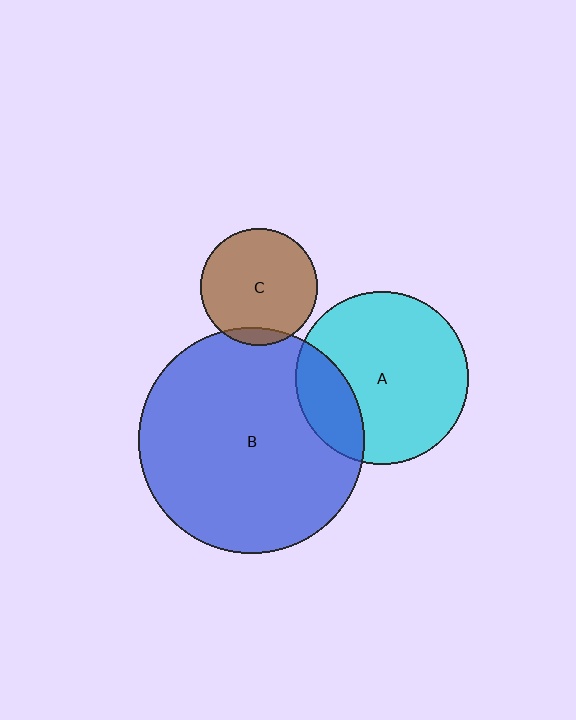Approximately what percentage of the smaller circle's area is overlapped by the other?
Approximately 10%.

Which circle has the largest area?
Circle B (blue).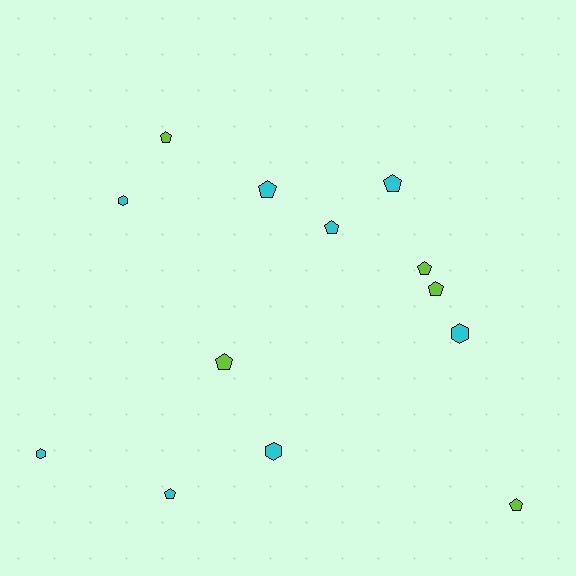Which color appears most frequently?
Cyan, with 8 objects.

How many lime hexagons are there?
There are no lime hexagons.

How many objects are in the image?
There are 13 objects.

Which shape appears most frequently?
Pentagon, with 9 objects.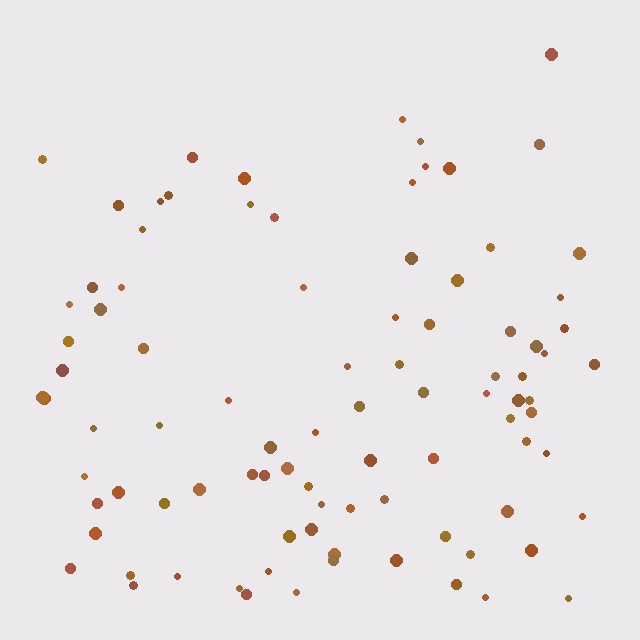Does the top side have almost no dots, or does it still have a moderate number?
Still a moderate number, just noticeably fewer than the bottom.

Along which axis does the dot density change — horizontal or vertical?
Vertical.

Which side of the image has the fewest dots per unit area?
The top.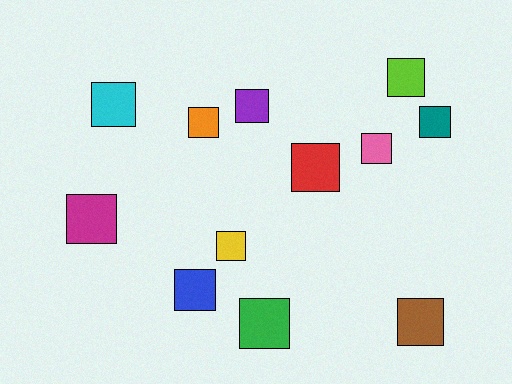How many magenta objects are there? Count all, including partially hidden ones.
There is 1 magenta object.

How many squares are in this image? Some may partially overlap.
There are 12 squares.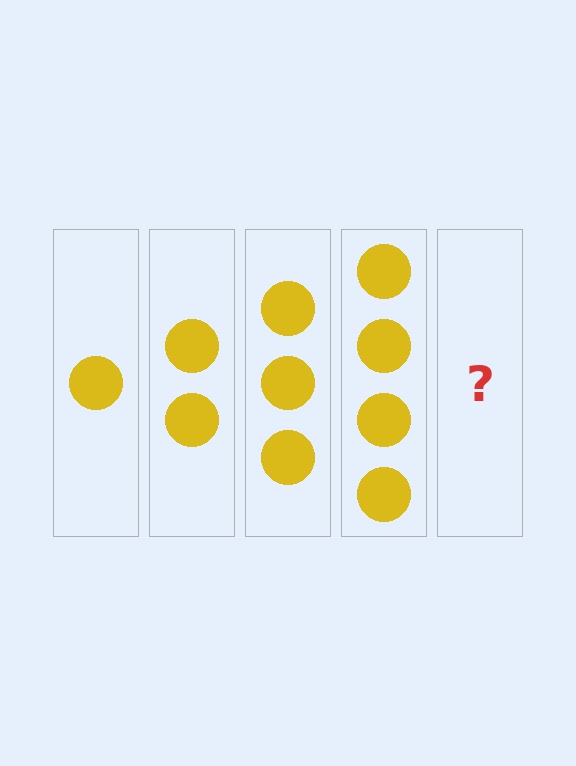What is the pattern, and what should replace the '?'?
The pattern is that each step adds one more circle. The '?' should be 5 circles.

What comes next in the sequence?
The next element should be 5 circles.